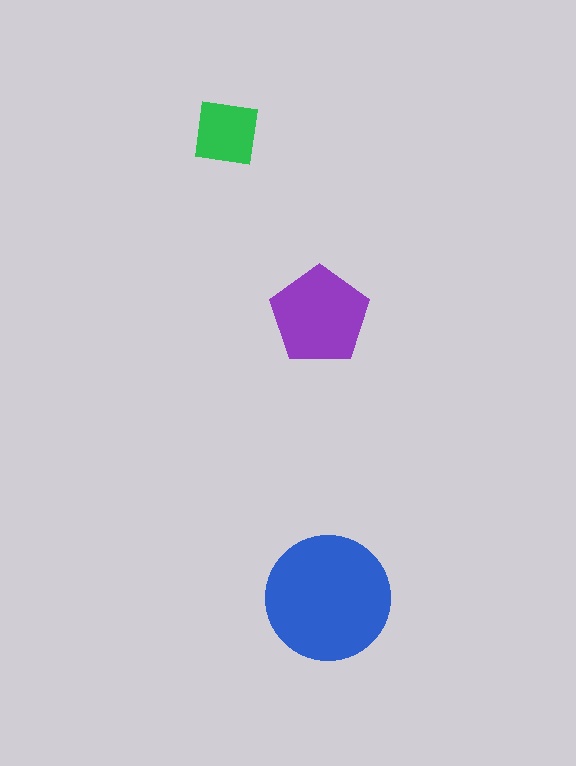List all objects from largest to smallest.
The blue circle, the purple pentagon, the green square.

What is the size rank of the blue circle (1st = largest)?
1st.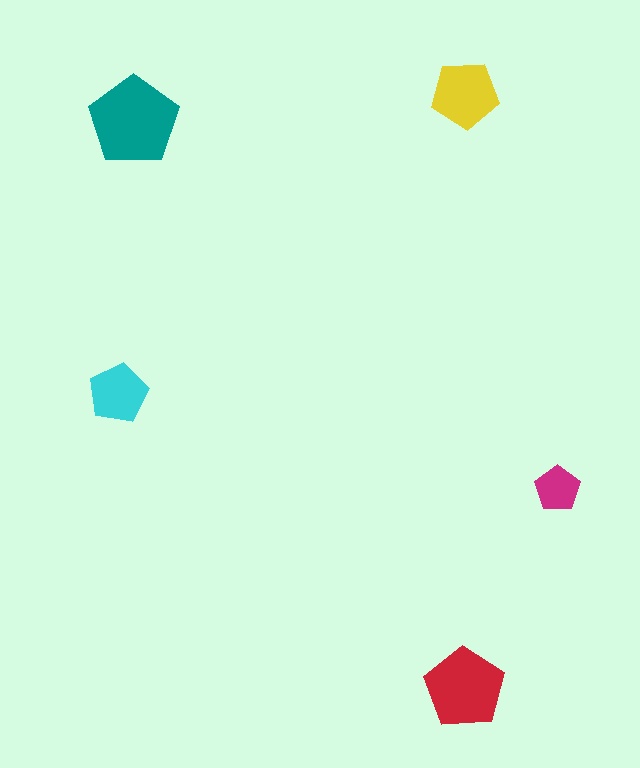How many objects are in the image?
There are 5 objects in the image.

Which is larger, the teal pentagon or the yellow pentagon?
The teal one.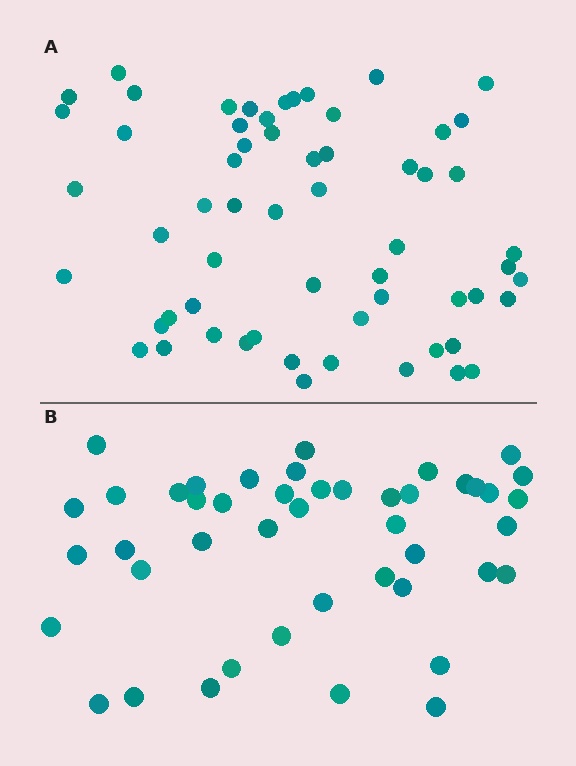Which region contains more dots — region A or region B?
Region A (the top region) has more dots.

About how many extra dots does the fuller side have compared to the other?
Region A has approximately 15 more dots than region B.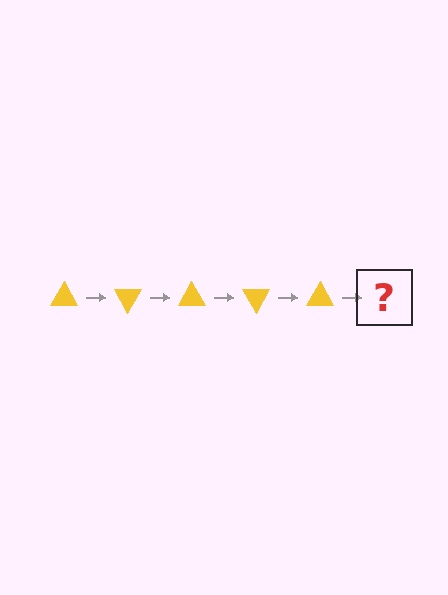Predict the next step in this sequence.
The next step is a yellow triangle rotated 300 degrees.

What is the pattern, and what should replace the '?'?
The pattern is that the triangle rotates 60 degrees each step. The '?' should be a yellow triangle rotated 300 degrees.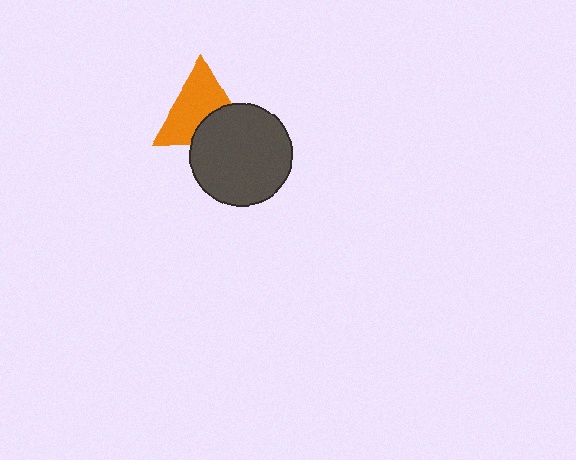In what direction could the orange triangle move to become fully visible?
The orange triangle could move up. That would shift it out from behind the dark gray circle entirely.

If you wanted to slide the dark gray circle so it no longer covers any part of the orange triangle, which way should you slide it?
Slide it down — that is the most direct way to separate the two shapes.